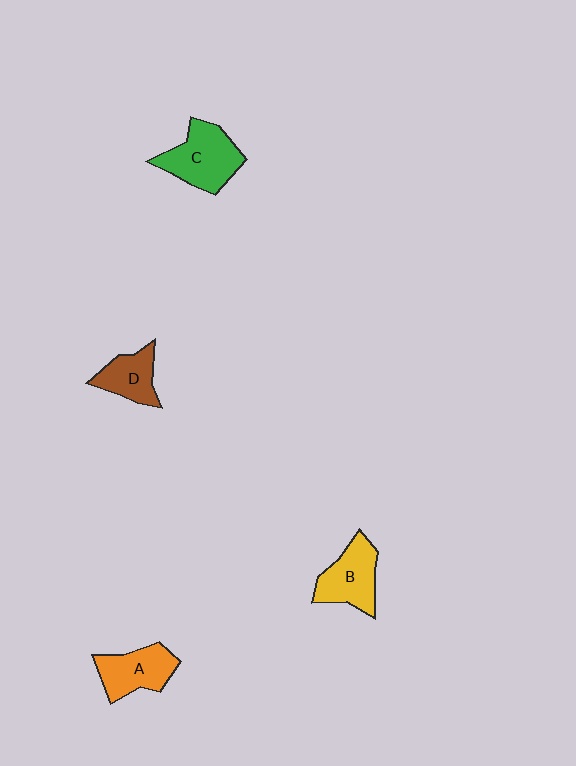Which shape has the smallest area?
Shape D (brown).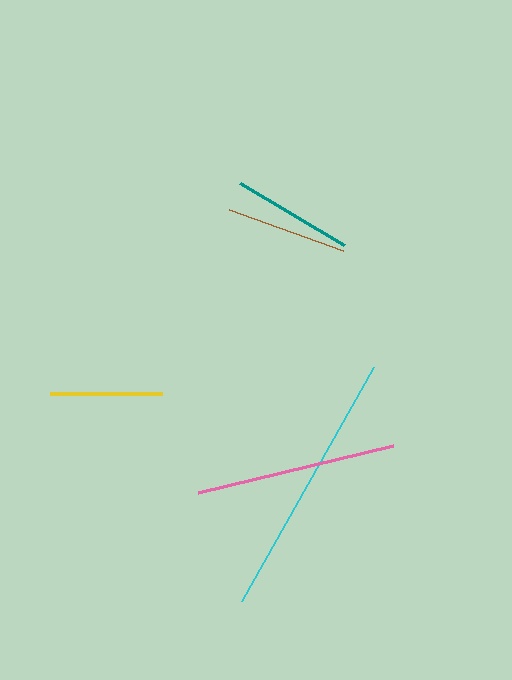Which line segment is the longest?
The cyan line is the longest at approximately 268 pixels.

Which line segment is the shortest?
The yellow line is the shortest at approximately 111 pixels.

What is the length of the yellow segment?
The yellow segment is approximately 111 pixels long.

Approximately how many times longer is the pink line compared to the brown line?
The pink line is approximately 1.7 times the length of the brown line.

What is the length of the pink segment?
The pink segment is approximately 201 pixels long.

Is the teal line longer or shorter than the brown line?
The teal line is longer than the brown line.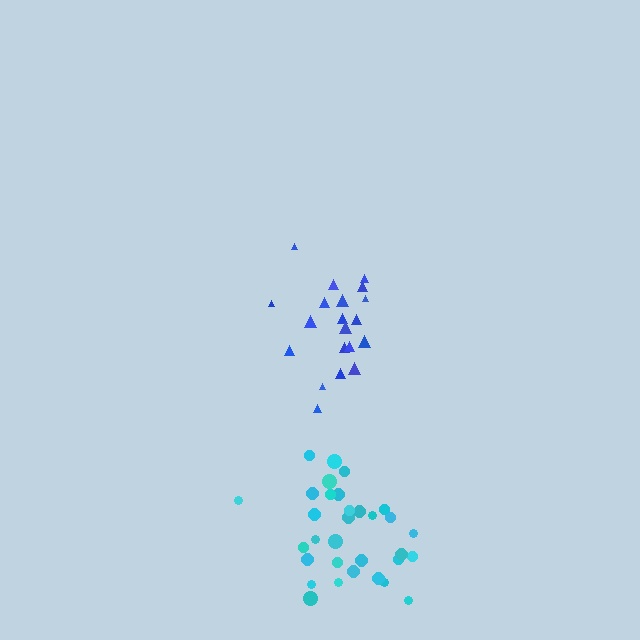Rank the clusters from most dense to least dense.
cyan, blue.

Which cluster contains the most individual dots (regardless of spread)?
Cyan (32).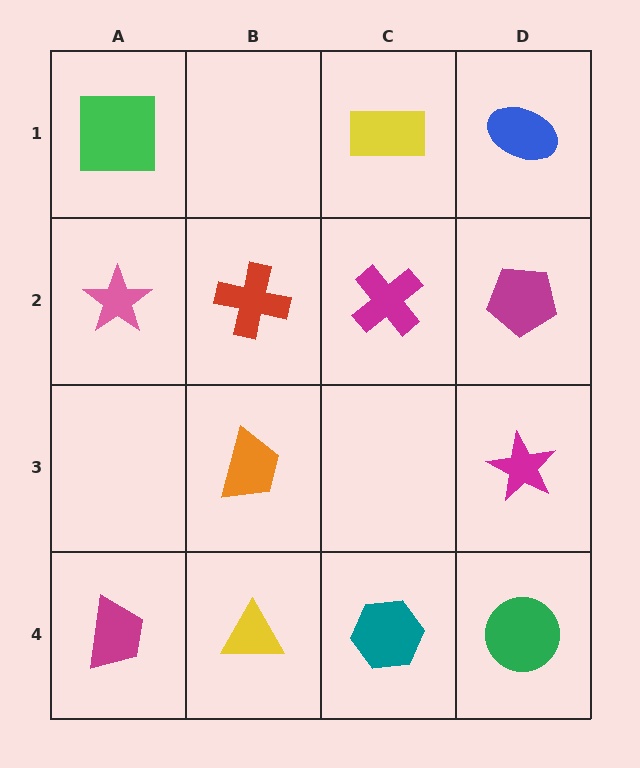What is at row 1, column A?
A green square.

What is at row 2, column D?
A magenta pentagon.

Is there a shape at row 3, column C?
No, that cell is empty.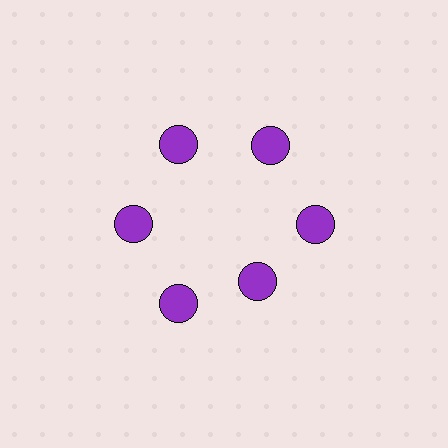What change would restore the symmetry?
The symmetry would be restored by moving it outward, back onto the ring so that all 6 circles sit at equal angles and equal distance from the center.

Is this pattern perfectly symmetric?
No. The 6 purple circles are arranged in a ring, but one element near the 5 o'clock position is pulled inward toward the center, breaking the 6-fold rotational symmetry.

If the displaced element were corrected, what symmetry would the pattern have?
It would have 6-fold rotational symmetry — the pattern would map onto itself every 60 degrees.